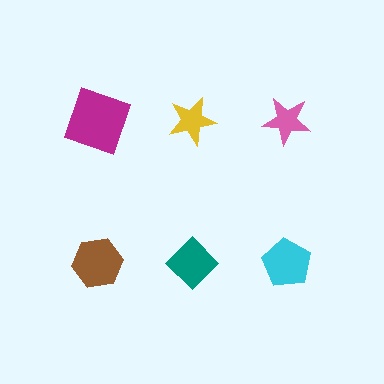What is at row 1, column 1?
A magenta square.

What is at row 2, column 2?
A teal diamond.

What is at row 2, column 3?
A cyan pentagon.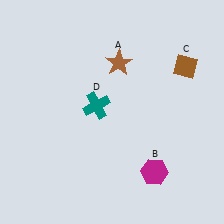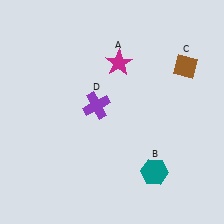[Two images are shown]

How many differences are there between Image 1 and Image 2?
There are 3 differences between the two images.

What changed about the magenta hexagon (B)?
In Image 1, B is magenta. In Image 2, it changed to teal.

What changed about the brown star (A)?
In Image 1, A is brown. In Image 2, it changed to magenta.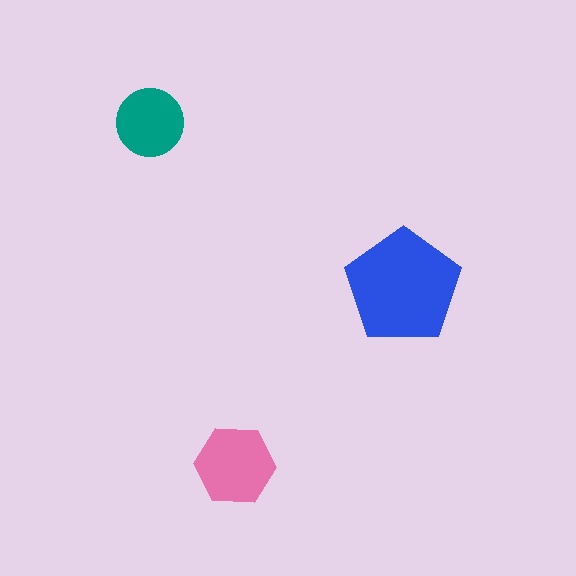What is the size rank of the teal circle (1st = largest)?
3rd.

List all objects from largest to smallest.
The blue pentagon, the pink hexagon, the teal circle.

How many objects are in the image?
There are 3 objects in the image.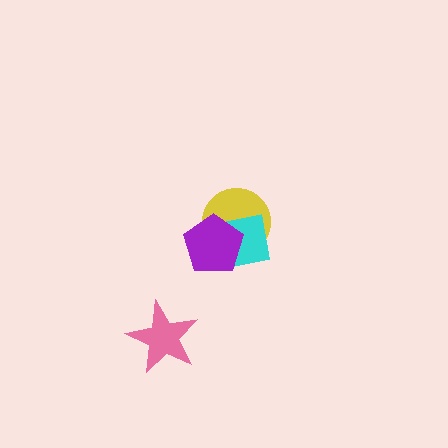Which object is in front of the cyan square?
The purple pentagon is in front of the cyan square.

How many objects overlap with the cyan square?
2 objects overlap with the cyan square.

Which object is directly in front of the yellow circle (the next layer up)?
The cyan square is directly in front of the yellow circle.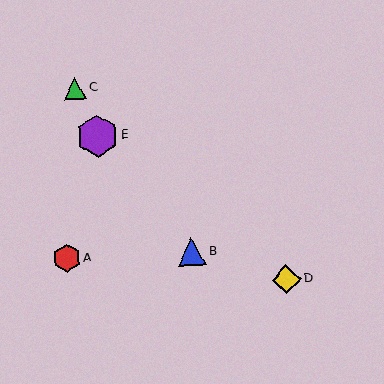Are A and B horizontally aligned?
Yes, both are at y≈258.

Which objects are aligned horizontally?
Objects A, B are aligned horizontally.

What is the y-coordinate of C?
Object C is at y≈88.